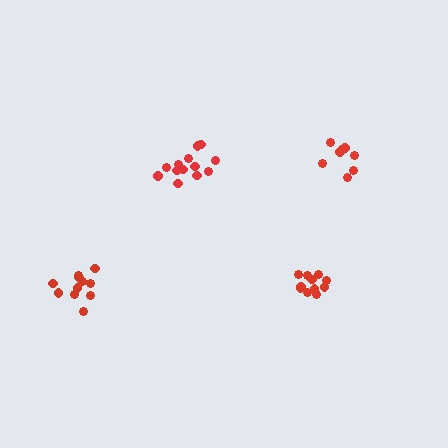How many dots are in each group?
Group 1: 9 dots, Group 2: 11 dots, Group 3: 13 dots, Group 4: 11 dots (44 total).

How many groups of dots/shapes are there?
There are 4 groups.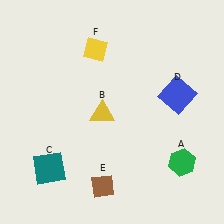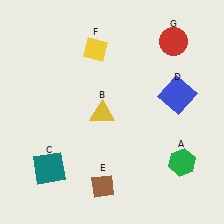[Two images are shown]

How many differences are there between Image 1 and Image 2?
There is 1 difference between the two images.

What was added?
A red circle (G) was added in Image 2.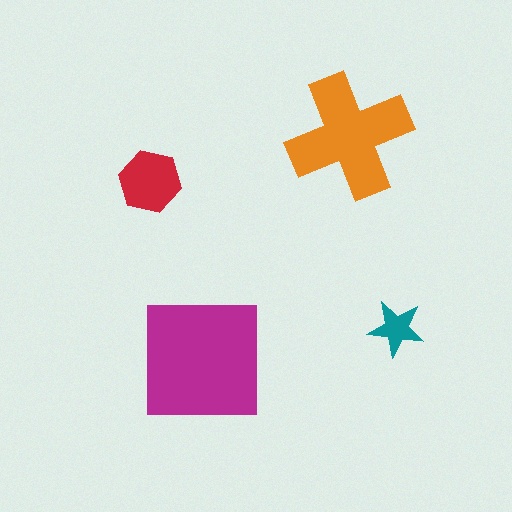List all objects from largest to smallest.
The magenta square, the orange cross, the red hexagon, the teal star.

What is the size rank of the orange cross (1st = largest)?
2nd.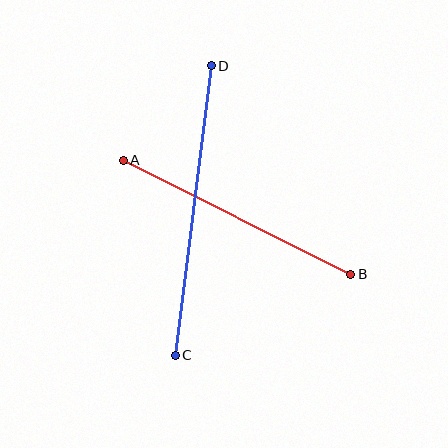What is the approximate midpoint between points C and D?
The midpoint is at approximately (193, 211) pixels.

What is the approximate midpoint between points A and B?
The midpoint is at approximately (237, 217) pixels.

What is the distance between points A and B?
The distance is approximately 254 pixels.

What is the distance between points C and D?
The distance is approximately 292 pixels.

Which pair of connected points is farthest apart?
Points C and D are farthest apart.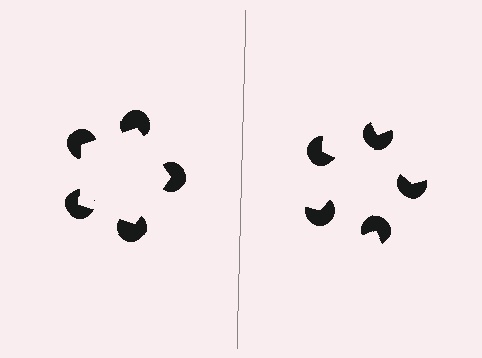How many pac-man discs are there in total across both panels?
10 — 5 on each side.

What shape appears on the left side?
An illusory pentagon.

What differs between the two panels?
The pac-man discs are positioned identically on both sides; only the wedge orientations differ. On the left they align to a pentagon; on the right they are misaligned.